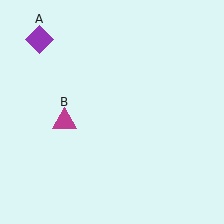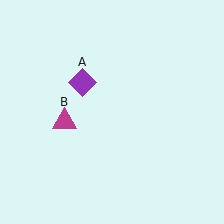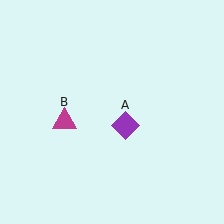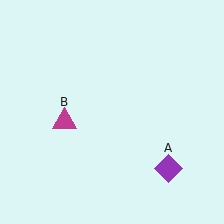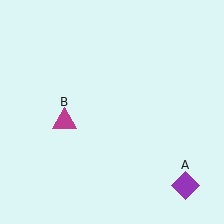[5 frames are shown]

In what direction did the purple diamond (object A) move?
The purple diamond (object A) moved down and to the right.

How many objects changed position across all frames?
1 object changed position: purple diamond (object A).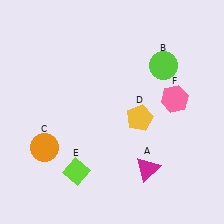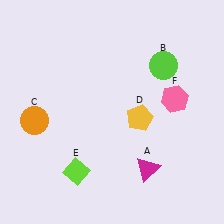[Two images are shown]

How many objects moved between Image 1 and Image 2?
1 object moved between the two images.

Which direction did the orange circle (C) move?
The orange circle (C) moved up.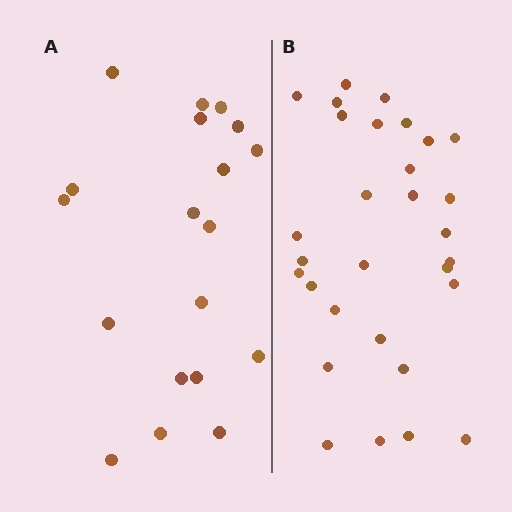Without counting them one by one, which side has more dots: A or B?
Region B (the right region) has more dots.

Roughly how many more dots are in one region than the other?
Region B has roughly 12 or so more dots than region A.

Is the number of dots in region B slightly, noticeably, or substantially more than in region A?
Region B has substantially more. The ratio is roughly 1.6 to 1.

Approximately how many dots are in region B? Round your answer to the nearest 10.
About 30 dots.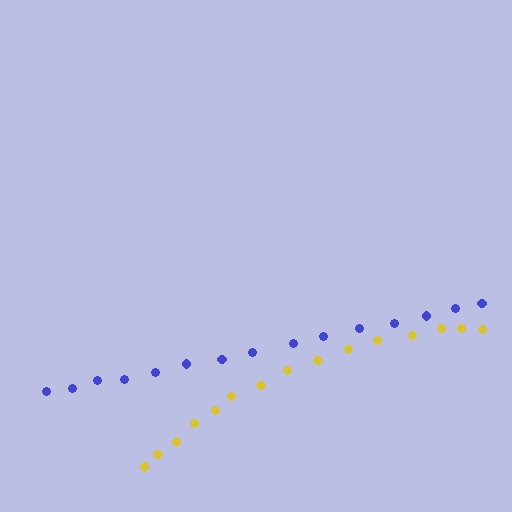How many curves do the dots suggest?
There are 2 distinct paths.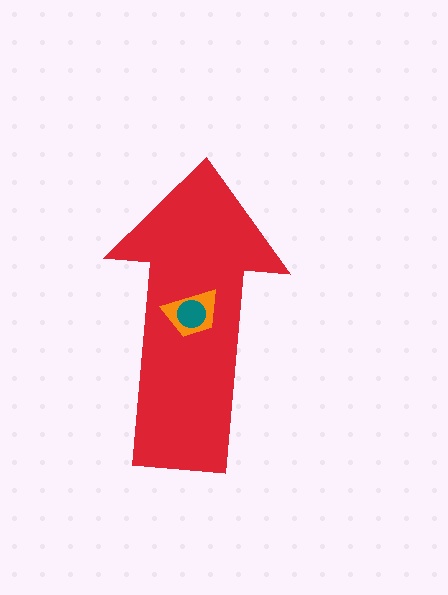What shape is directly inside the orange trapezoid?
The teal circle.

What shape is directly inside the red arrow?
The orange trapezoid.